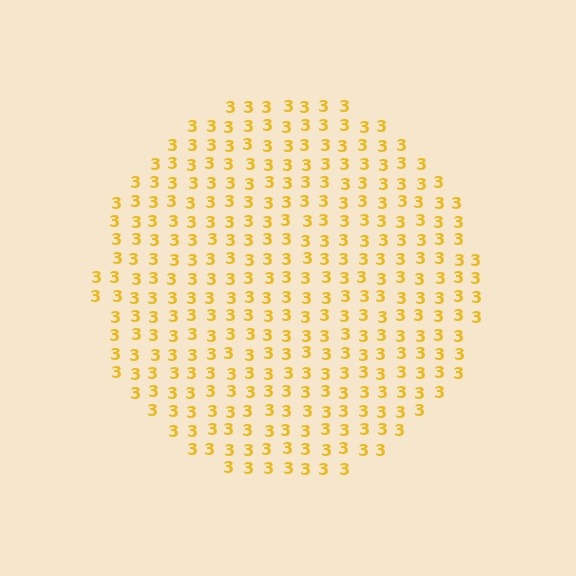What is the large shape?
The large shape is a circle.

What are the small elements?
The small elements are digit 3's.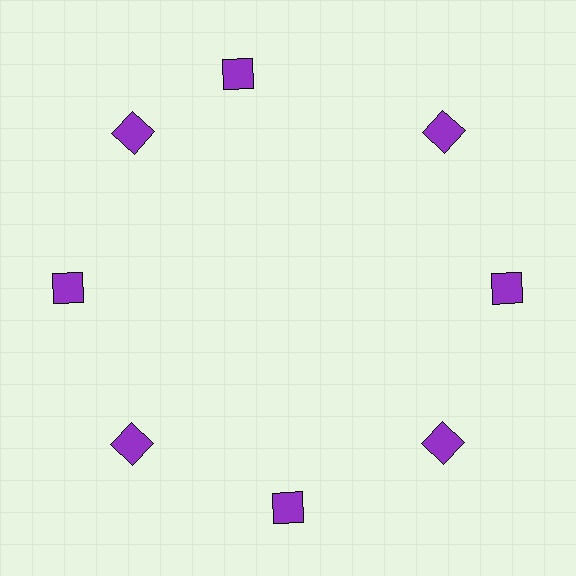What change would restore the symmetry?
The symmetry would be restored by rotating it back into even spacing with its neighbors so that all 8 squares sit at equal angles and equal distance from the center.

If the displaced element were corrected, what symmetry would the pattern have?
It would have 8-fold rotational symmetry — the pattern would map onto itself every 45 degrees.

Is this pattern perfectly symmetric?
No. The 8 purple squares are arranged in a ring, but one element near the 12 o'clock position is rotated out of alignment along the ring, breaking the 8-fold rotational symmetry.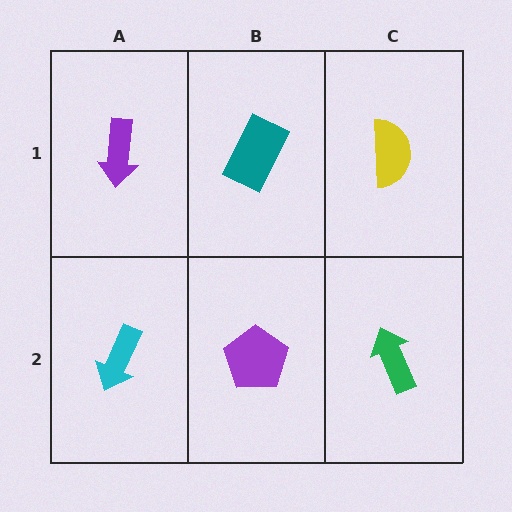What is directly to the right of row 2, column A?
A purple pentagon.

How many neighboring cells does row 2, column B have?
3.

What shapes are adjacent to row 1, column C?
A green arrow (row 2, column C), a teal rectangle (row 1, column B).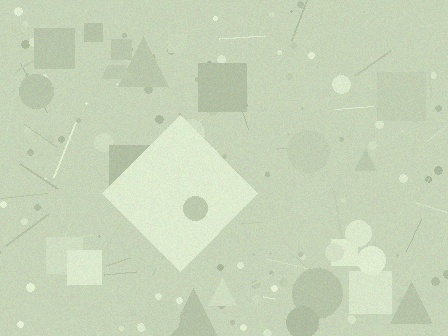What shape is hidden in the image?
A diamond is hidden in the image.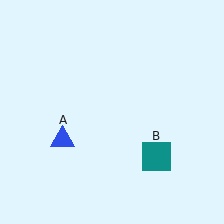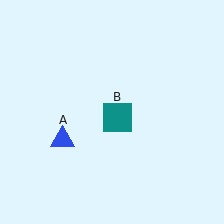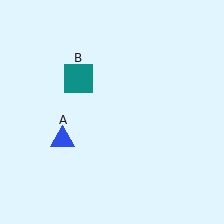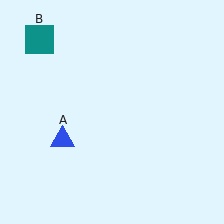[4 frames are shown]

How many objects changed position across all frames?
1 object changed position: teal square (object B).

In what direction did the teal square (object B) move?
The teal square (object B) moved up and to the left.